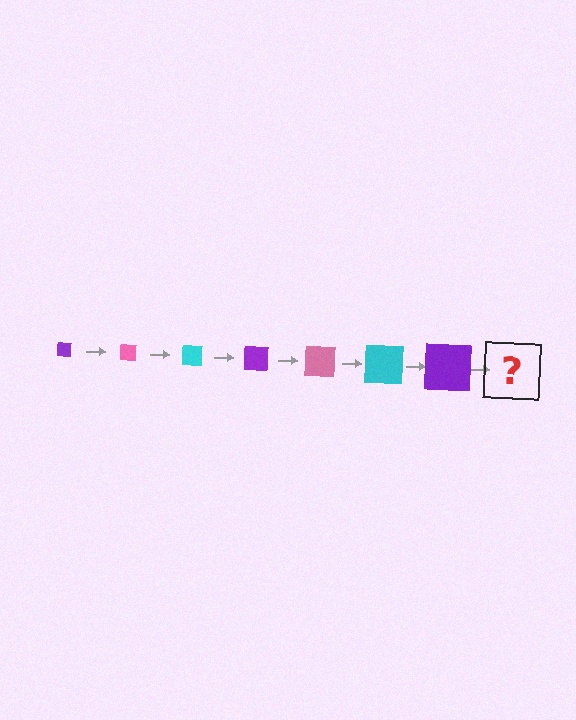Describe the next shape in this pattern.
It should be a pink square, larger than the previous one.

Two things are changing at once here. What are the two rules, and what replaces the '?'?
The two rules are that the square grows larger each step and the color cycles through purple, pink, and cyan. The '?' should be a pink square, larger than the previous one.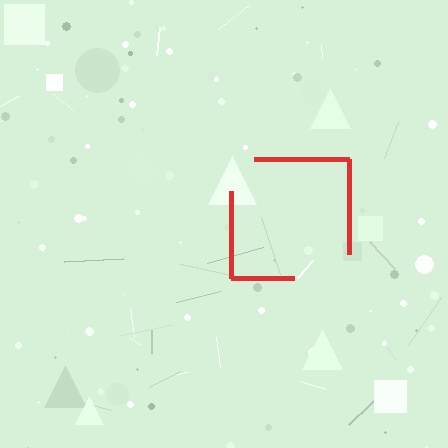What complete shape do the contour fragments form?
The contour fragments form a square.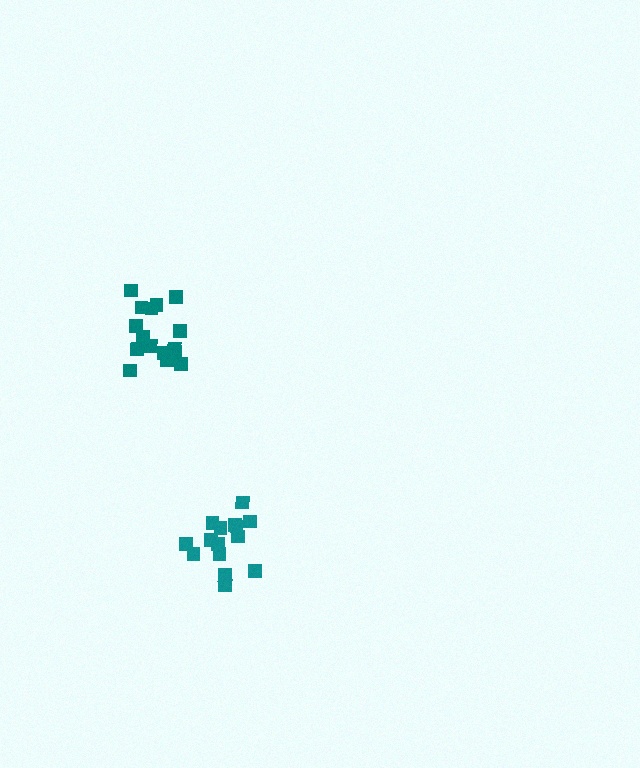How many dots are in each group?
Group 1: 16 dots, Group 2: 16 dots (32 total).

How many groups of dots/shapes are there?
There are 2 groups.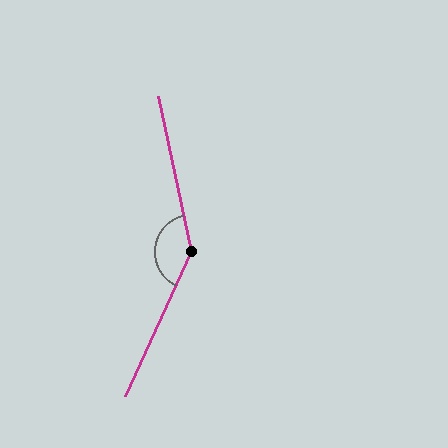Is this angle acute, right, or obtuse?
It is obtuse.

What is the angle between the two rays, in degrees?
Approximately 143 degrees.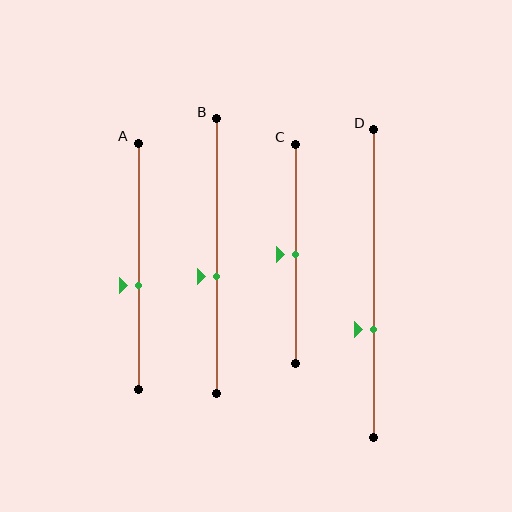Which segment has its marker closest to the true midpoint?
Segment C has its marker closest to the true midpoint.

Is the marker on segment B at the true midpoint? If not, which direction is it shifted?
No, the marker on segment B is shifted downward by about 7% of the segment length.